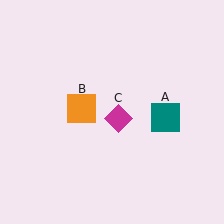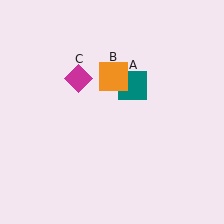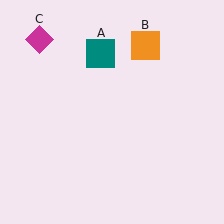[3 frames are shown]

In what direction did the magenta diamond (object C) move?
The magenta diamond (object C) moved up and to the left.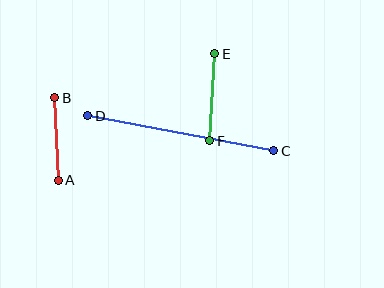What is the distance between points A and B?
The distance is approximately 83 pixels.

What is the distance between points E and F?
The distance is approximately 87 pixels.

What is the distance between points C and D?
The distance is approximately 189 pixels.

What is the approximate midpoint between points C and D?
The midpoint is at approximately (181, 133) pixels.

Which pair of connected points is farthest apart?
Points C and D are farthest apart.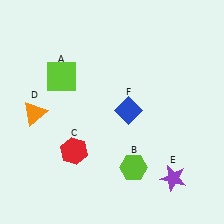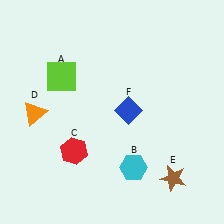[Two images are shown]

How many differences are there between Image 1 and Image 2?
There are 2 differences between the two images.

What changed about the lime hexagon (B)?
In Image 1, B is lime. In Image 2, it changed to cyan.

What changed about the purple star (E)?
In Image 1, E is purple. In Image 2, it changed to brown.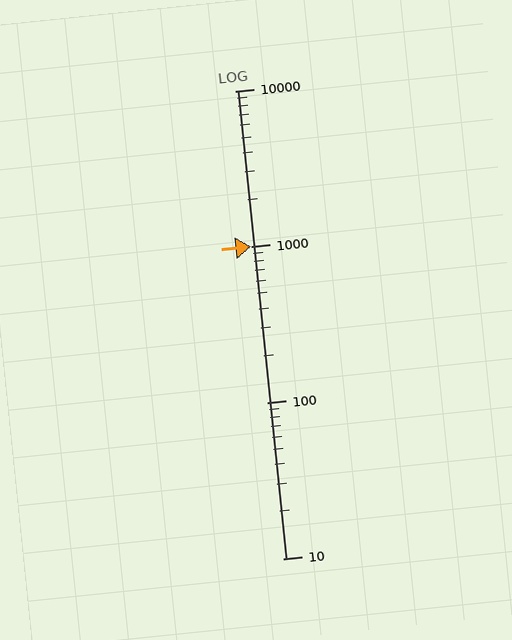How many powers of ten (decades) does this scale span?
The scale spans 3 decades, from 10 to 10000.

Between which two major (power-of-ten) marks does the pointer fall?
The pointer is between 1000 and 10000.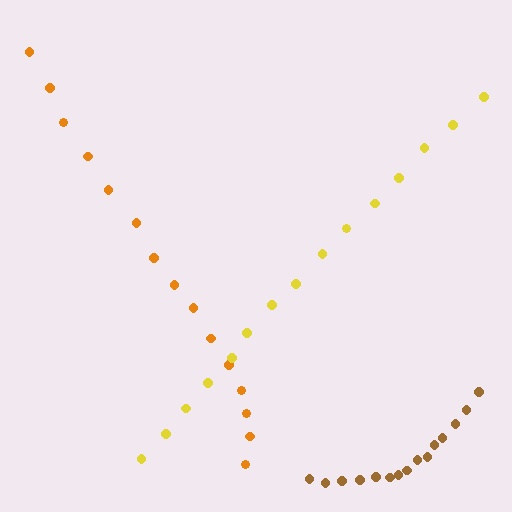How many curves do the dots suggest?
There are 3 distinct paths.